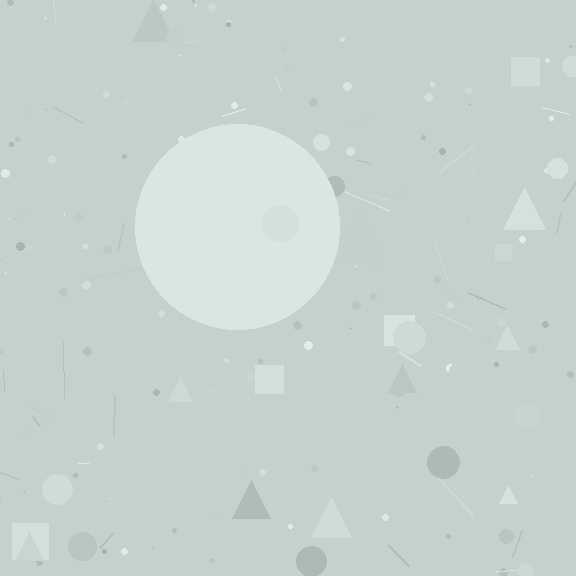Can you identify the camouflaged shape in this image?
The camouflaged shape is a circle.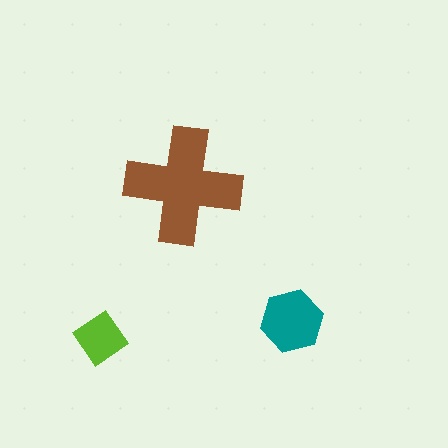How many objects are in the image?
There are 3 objects in the image.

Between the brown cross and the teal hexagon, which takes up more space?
The brown cross.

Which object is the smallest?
The lime diamond.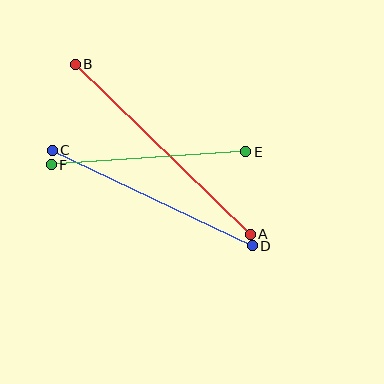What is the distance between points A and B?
The distance is approximately 244 pixels.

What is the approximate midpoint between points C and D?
The midpoint is at approximately (152, 198) pixels.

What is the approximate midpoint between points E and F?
The midpoint is at approximately (148, 158) pixels.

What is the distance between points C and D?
The distance is approximately 221 pixels.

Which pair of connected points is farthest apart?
Points A and B are farthest apart.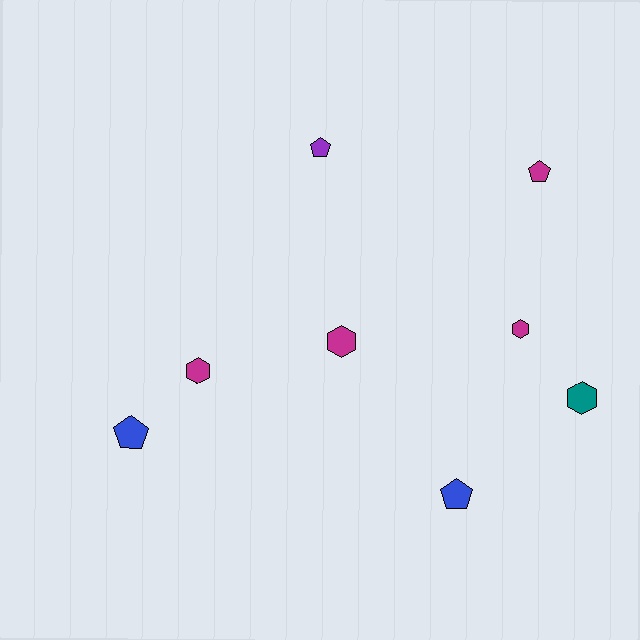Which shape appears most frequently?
Hexagon, with 4 objects.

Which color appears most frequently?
Magenta, with 4 objects.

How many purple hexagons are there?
There are no purple hexagons.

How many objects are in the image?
There are 8 objects.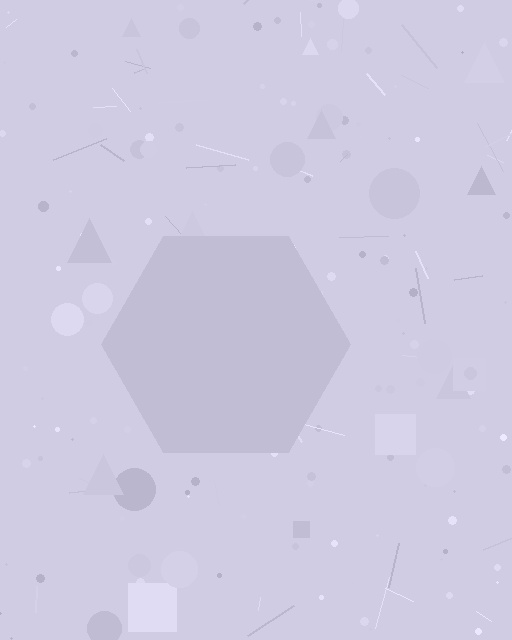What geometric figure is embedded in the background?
A hexagon is embedded in the background.